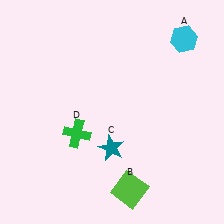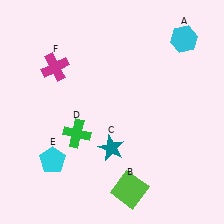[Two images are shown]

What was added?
A cyan pentagon (E), a magenta cross (F) were added in Image 2.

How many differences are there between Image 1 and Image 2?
There are 2 differences between the two images.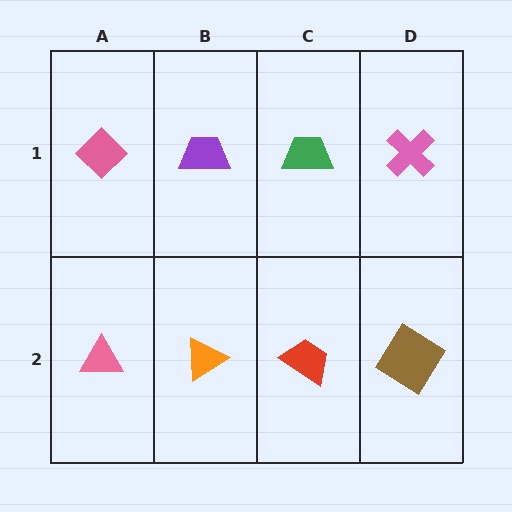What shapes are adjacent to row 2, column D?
A pink cross (row 1, column D), a red trapezoid (row 2, column C).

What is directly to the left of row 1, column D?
A green trapezoid.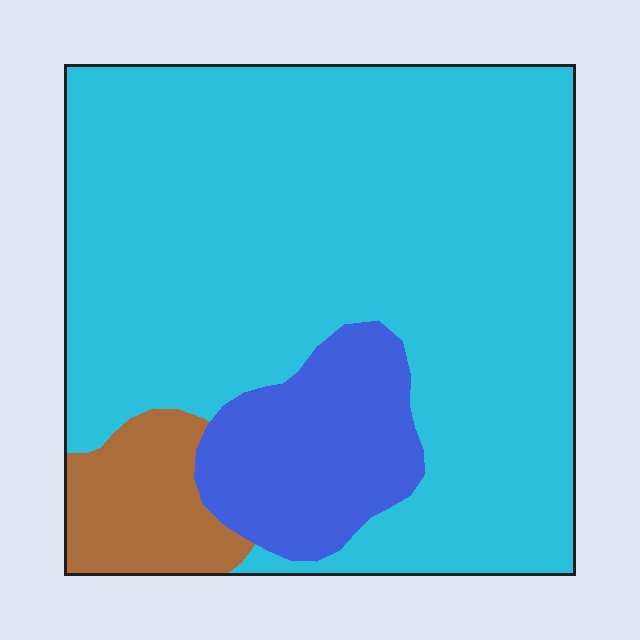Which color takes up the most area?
Cyan, at roughly 75%.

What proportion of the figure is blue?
Blue takes up about one eighth (1/8) of the figure.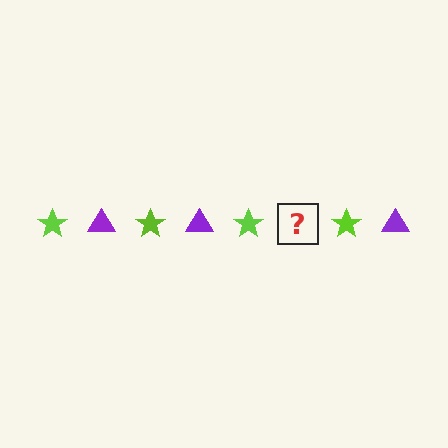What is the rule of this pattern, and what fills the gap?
The rule is that the pattern alternates between lime star and purple triangle. The gap should be filled with a purple triangle.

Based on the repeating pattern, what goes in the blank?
The blank should be a purple triangle.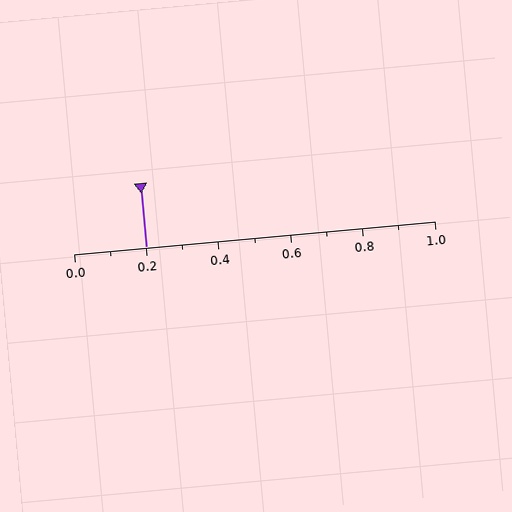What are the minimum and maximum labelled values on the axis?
The axis runs from 0.0 to 1.0.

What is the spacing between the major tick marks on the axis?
The major ticks are spaced 0.2 apart.